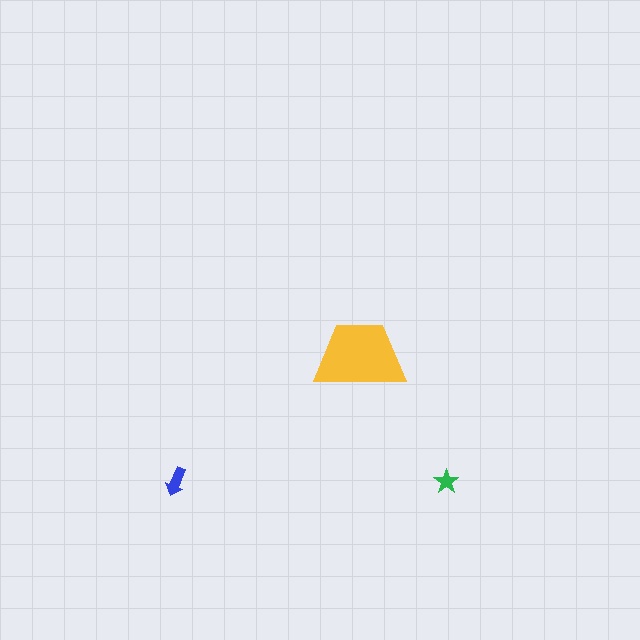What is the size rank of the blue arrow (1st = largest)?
2nd.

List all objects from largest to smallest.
The yellow trapezoid, the blue arrow, the green star.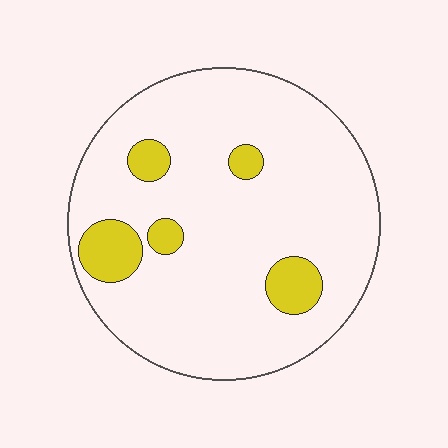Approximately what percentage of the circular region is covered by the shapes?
Approximately 10%.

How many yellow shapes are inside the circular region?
5.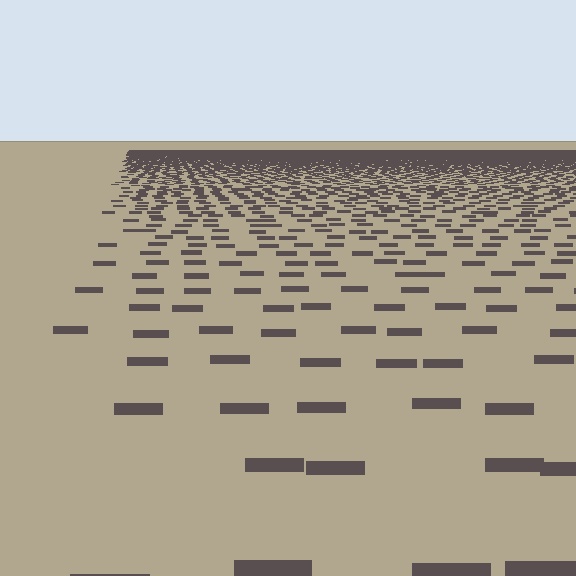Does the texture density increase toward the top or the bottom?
Density increases toward the top.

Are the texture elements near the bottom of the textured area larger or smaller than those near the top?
Larger. Near the bottom, elements are closer to the viewer and appear at a bigger on-screen size.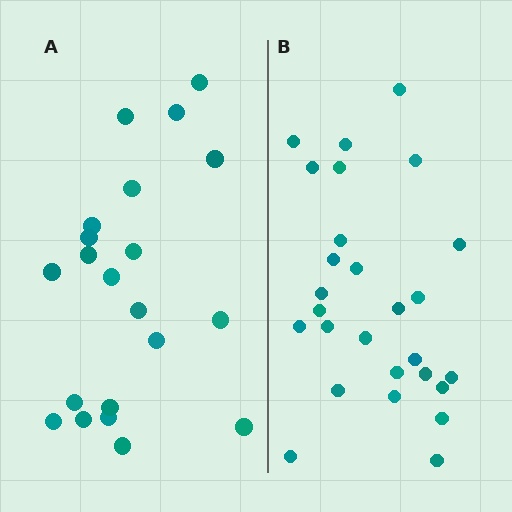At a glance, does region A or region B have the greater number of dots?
Region B (the right region) has more dots.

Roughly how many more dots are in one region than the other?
Region B has about 6 more dots than region A.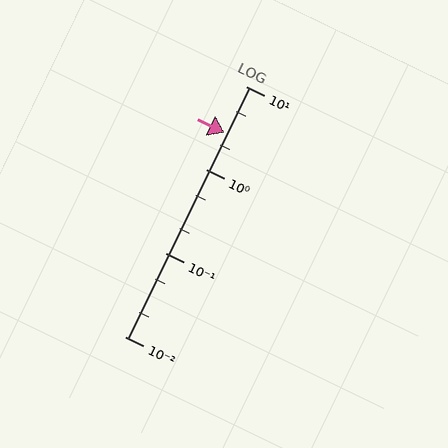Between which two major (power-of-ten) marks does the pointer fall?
The pointer is between 1 and 10.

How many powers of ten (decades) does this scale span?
The scale spans 3 decades, from 0.01 to 10.